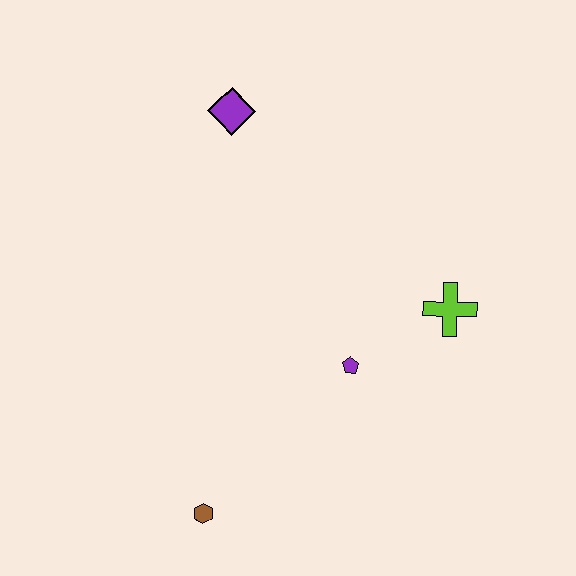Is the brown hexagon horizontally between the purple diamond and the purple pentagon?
No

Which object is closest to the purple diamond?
The purple pentagon is closest to the purple diamond.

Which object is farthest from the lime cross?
The brown hexagon is farthest from the lime cross.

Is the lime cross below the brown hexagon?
No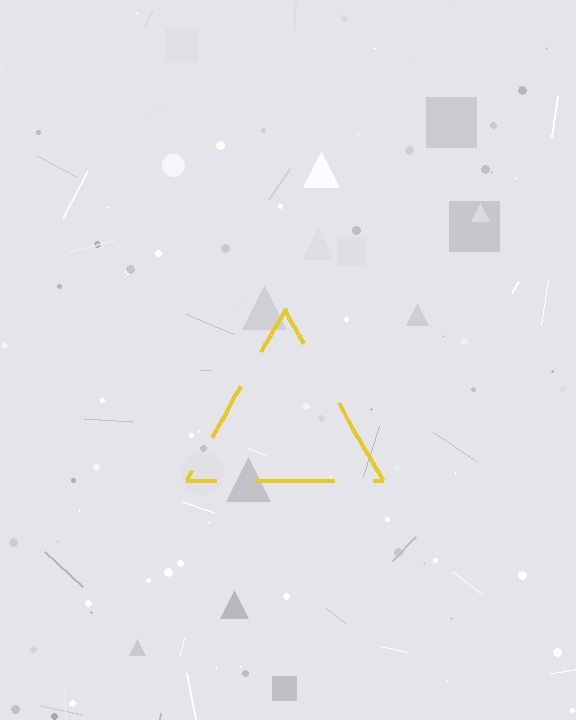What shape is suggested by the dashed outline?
The dashed outline suggests a triangle.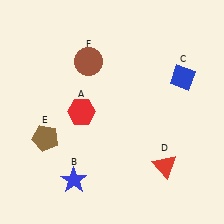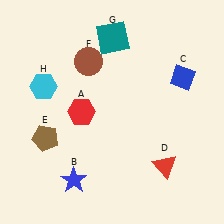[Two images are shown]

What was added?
A teal square (G), a cyan hexagon (H) were added in Image 2.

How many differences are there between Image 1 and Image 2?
There are 2 differences between the two images.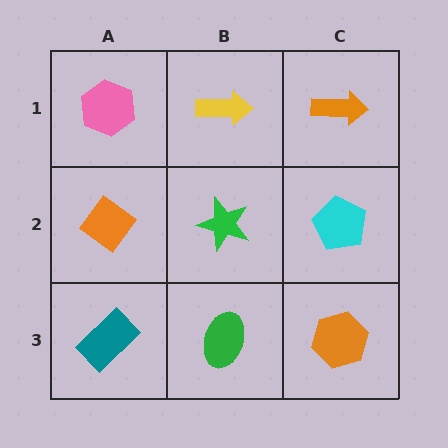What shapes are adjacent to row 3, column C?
A cyan pentagon (row 2, column C), a green ellipse (row 3, column B).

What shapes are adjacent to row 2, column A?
A pink hexagon (row 1, column A), a teal rectangle (row 3, column A), a green star (row 2, column B).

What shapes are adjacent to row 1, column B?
A green star (row 2, column B), a pink hexagon (row 1, column A), an orange arrow (row 1, column C).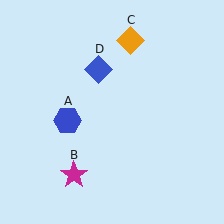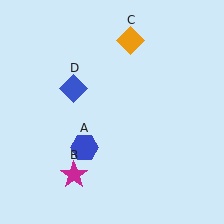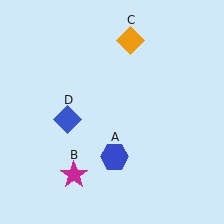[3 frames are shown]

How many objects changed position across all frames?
2 objects changed position: blue hexagon (object A), blue diamond (object D).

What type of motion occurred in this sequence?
The blue hexagon (object A), blue diamond (object D) rotated counterclockwise around the center of the scene.